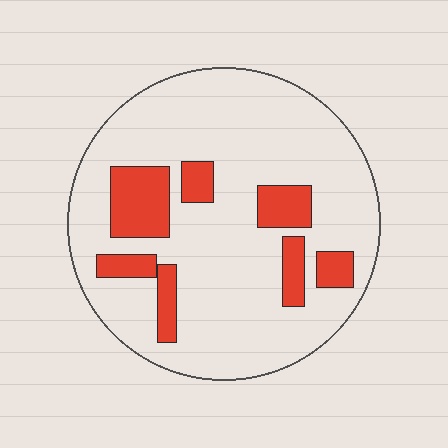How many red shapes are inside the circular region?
7.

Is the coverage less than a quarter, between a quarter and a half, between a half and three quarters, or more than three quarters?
Less than a quarter.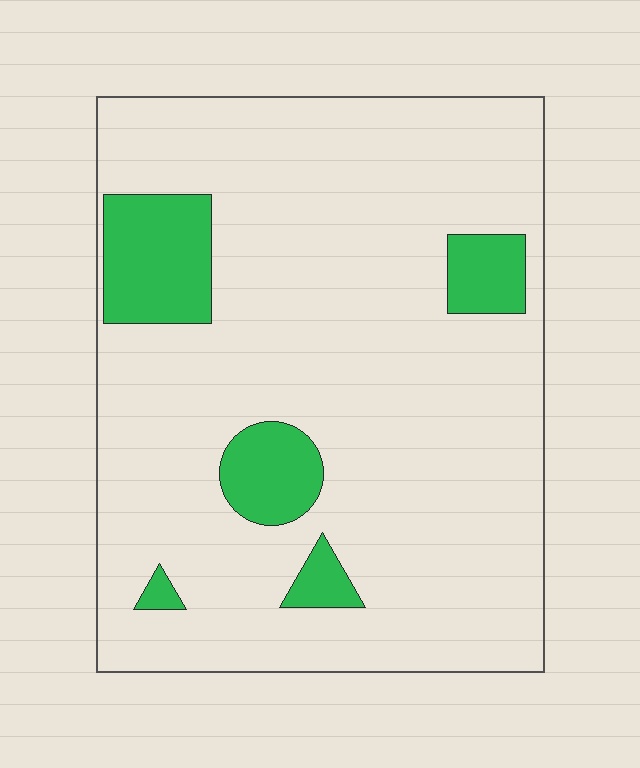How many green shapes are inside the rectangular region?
5.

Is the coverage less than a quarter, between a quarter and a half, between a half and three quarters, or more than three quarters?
Less than a quarter.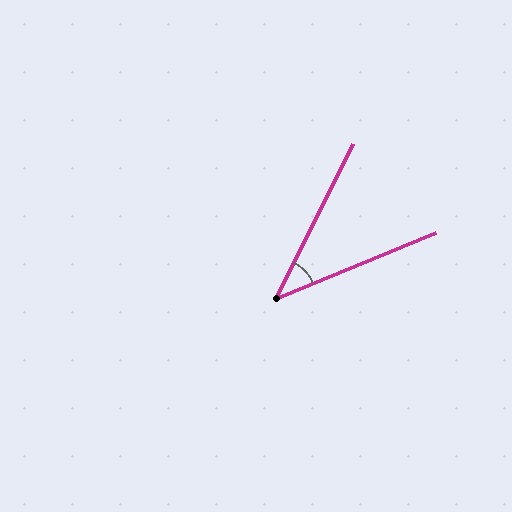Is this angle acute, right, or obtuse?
It is acute.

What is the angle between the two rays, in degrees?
Approximately 41 degrees.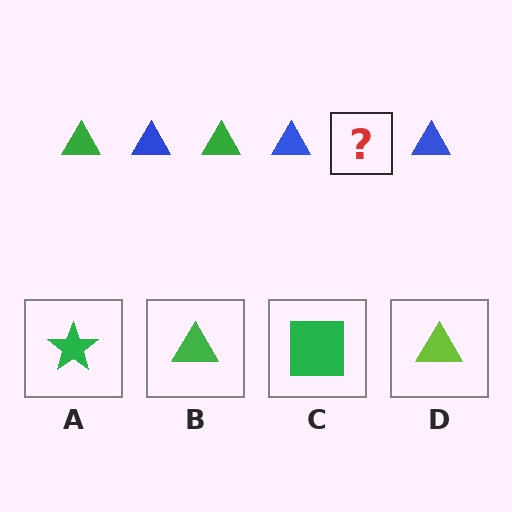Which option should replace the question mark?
Option B.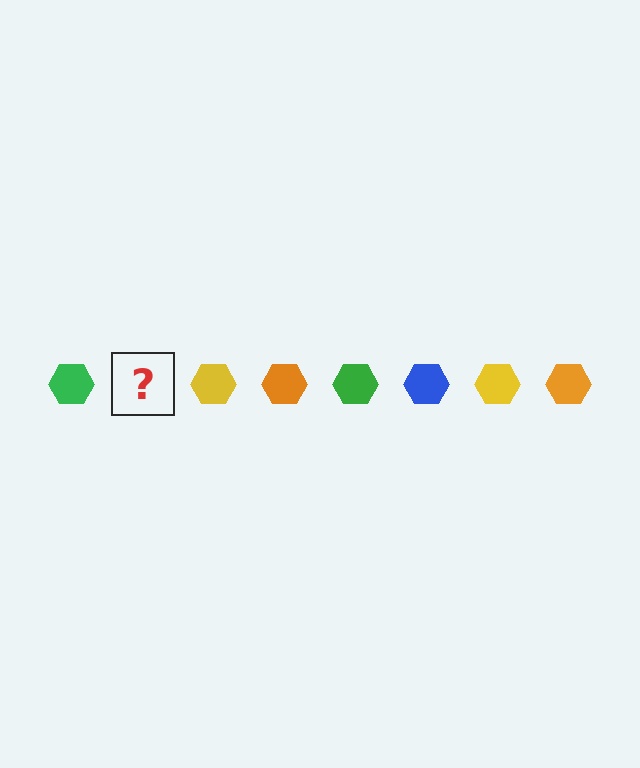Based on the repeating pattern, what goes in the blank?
The blank should be a blue hexagon.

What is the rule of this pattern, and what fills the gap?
The rule is that the pattern cycles through green, blue, yellow, orange hexagons. The gap should be filled with a blue hexagon.